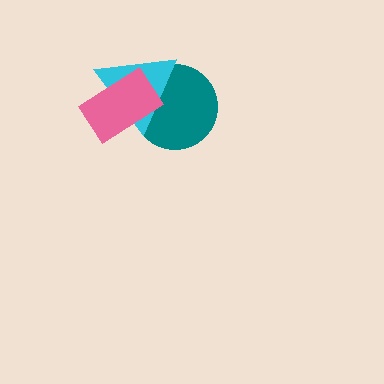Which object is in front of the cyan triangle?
The pink rectangle is in front of the cyan triangle.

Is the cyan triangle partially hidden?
Yes, it is partially covered by another shape.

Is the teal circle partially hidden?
Yes, it is partially covered by another shape.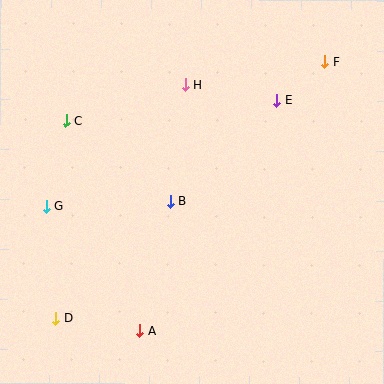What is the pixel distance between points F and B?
The distance between F and B is 208 pixels.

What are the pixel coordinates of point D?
Point D is at (56, 318).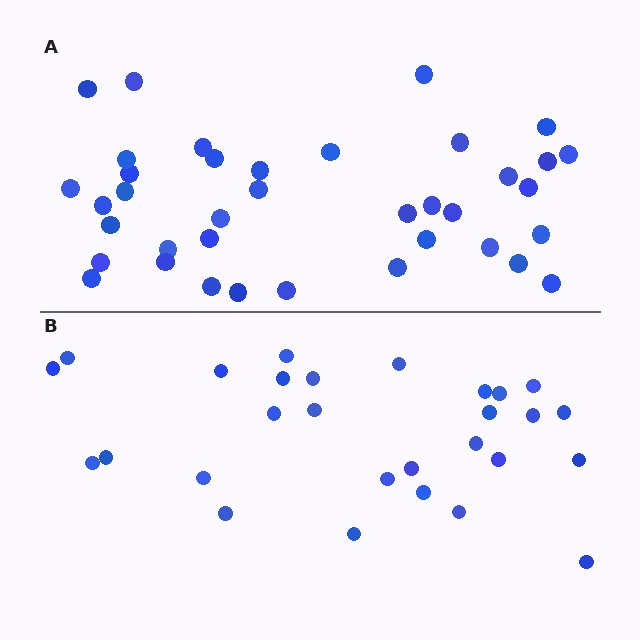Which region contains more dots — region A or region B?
Region A (the top region) has more dots.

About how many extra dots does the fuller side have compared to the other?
Region A has roughly 10 or so more dots than region B.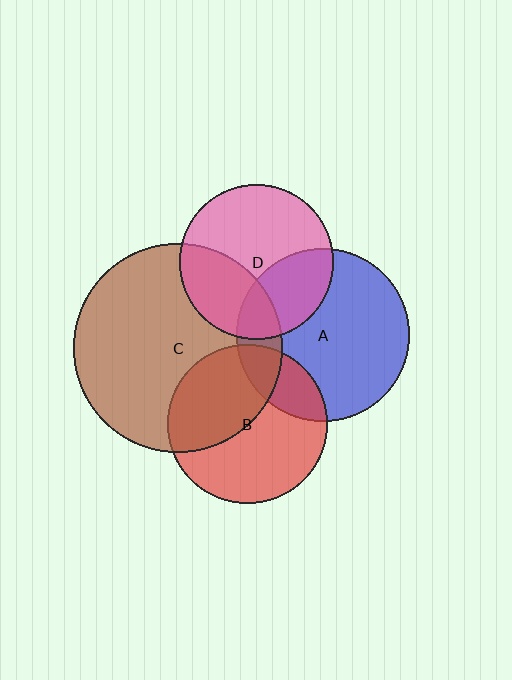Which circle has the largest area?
Circle C (brown).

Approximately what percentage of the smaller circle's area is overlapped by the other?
Approximately 35%.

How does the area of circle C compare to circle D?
Approximately 1.8 times.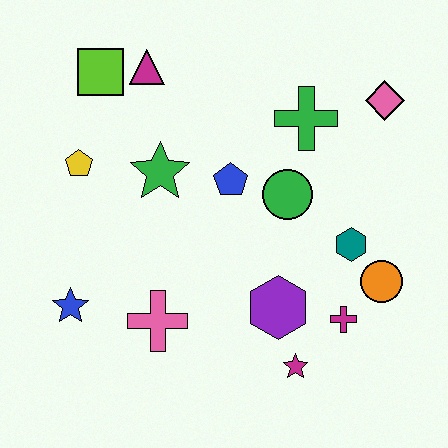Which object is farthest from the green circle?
The blue star is farthest from the green circle.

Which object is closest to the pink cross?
The blue star is closest to the pink cross.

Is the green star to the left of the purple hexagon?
Yes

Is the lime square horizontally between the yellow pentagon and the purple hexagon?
Yes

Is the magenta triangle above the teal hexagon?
Yes